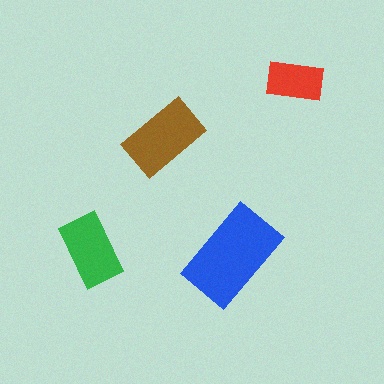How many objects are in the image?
There are 4 objects in the image.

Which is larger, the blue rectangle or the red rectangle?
The blue one.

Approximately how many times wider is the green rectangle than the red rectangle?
About 1.5 times wider.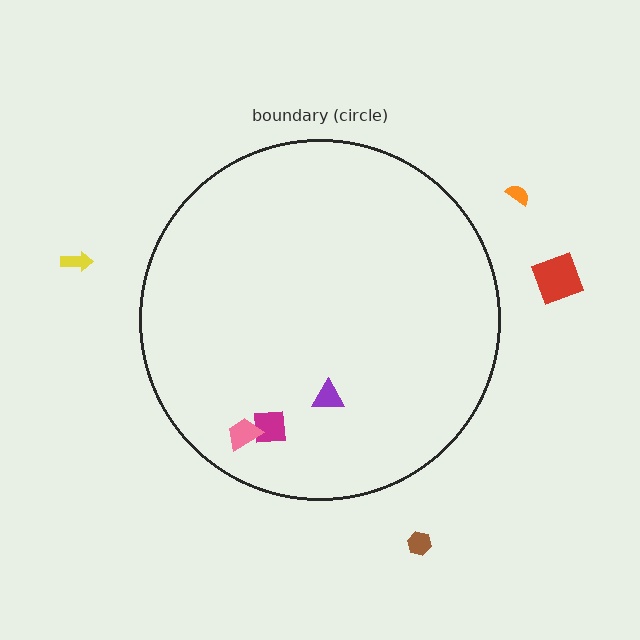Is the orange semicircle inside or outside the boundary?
Outside.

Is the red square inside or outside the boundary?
Outside.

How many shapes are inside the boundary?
3 inside, 4 outside.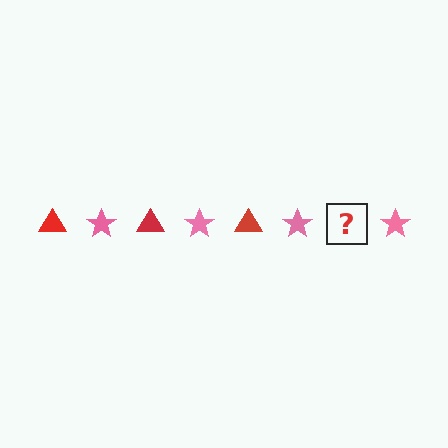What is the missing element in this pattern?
The missing element is a red triangle.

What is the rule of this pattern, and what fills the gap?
The rule is that the pattern alternates between red triangle and pink star. The gap should be filled with a red triangle.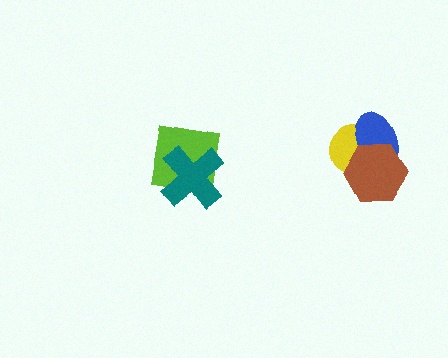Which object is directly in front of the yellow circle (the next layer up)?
The blue ellipse is directly in front of the yellow circle.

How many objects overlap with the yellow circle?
2 objects overlap with the yellow circle.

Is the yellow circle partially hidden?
Yes, it is partially covered by another shape.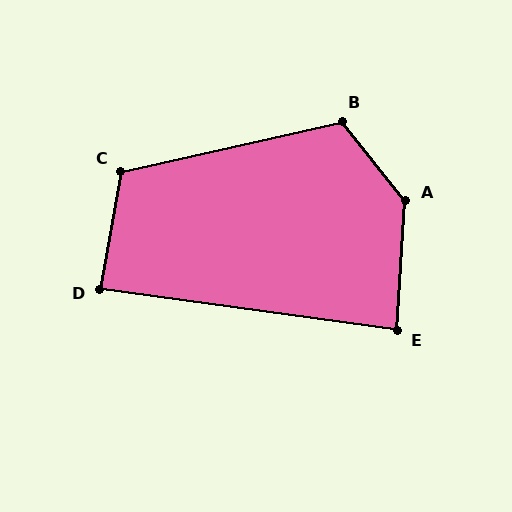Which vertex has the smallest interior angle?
E, at approximately 86 degrees.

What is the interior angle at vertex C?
Approximately 113 degrees (obtuse).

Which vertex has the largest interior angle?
A, at approximately 137 degrees.